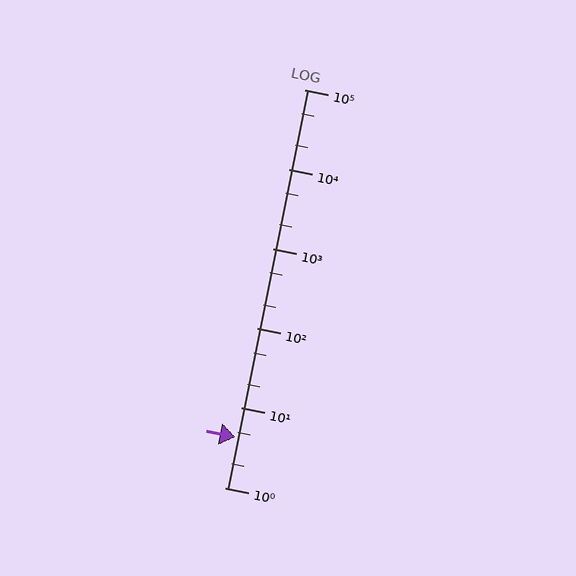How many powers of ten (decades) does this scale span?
The scale spans 5 decades, from 1 to 100000.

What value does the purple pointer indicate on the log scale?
The pointer indicates approximately 4.3.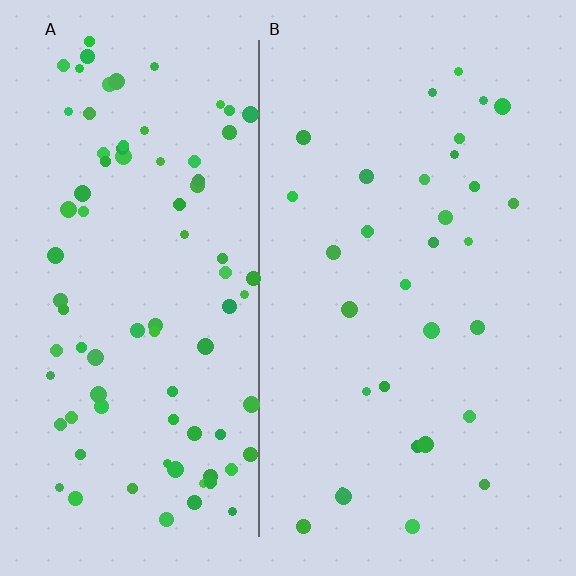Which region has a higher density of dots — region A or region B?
A (the left).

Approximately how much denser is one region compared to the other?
Approximately 2.8× — region A over region B.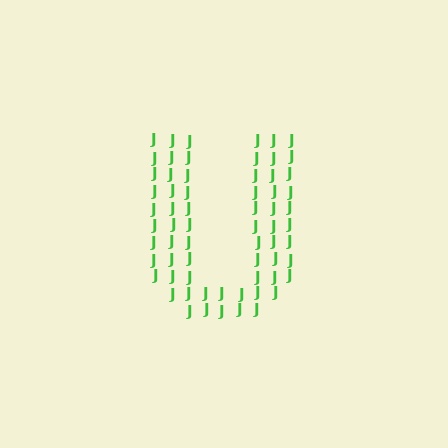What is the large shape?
The large shape is the letter U.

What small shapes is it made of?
It is made of small letter J's.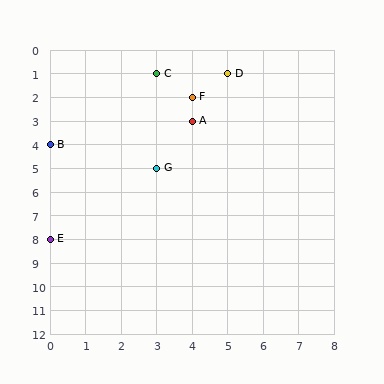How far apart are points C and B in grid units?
Points C and B are 3 columns and 3 rows apart (about 4.2 grid units diagonally).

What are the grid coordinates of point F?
Point F is at grid coordinates (4, 2).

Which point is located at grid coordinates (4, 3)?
Point A is at (4, 3).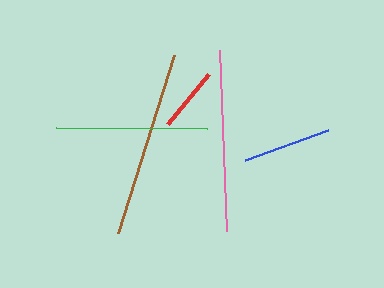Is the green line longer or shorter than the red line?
The green line is longer than the red line.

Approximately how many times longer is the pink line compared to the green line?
The pink line is approximately 1.2 times the length of the green line.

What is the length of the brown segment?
The brown segment is approximately 186 pixels long.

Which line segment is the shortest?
The red line is the shortest at approximately 64 pixels.